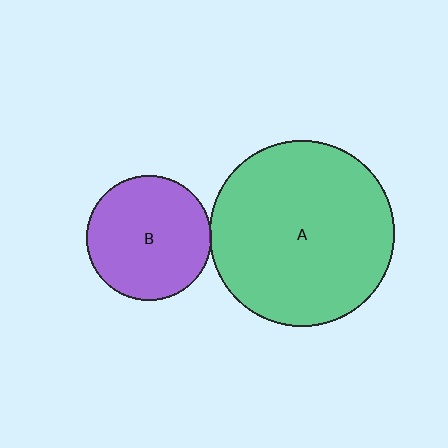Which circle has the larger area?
Circle A (green).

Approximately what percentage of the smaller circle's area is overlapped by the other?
Approximately 5%.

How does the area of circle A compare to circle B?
Approximately 2.2 times.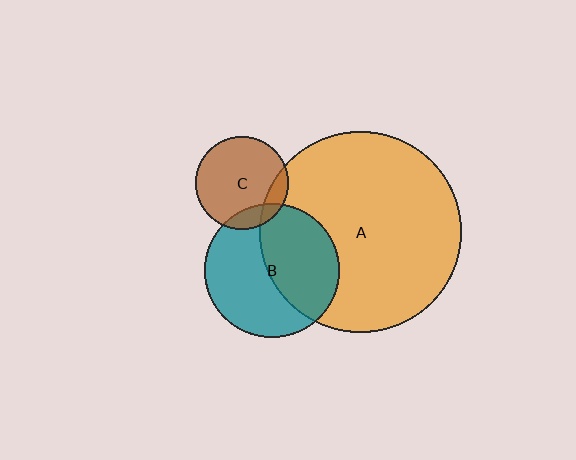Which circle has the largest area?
Circle A (orange).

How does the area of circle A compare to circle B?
Approximately 2.2 times.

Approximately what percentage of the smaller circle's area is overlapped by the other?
Approximately 15%.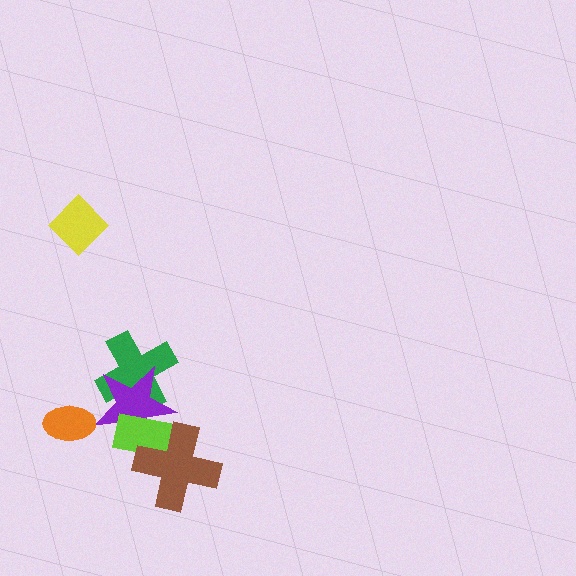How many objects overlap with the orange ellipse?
0 objects overlap with the orange ellipse.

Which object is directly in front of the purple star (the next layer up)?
The lime rectangle is directly in front of the purple star.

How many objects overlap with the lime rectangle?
2 objects overlap with the lime rectangle.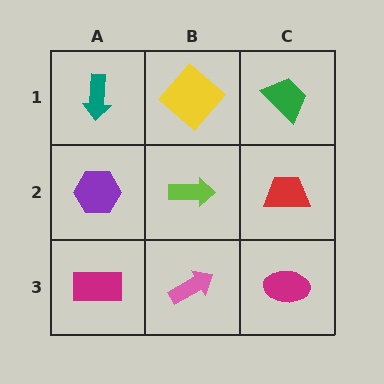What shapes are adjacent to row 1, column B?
A lime arrow (row 2, column B), a teal arrow (row 1, column A), a green trapezoid (row 1, column C).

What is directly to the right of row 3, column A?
A pink arrow.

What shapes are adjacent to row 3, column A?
A purple hexagon (row 2, column A), a pink arrow (row 3, column B).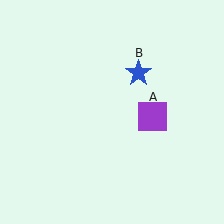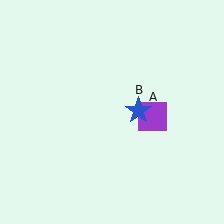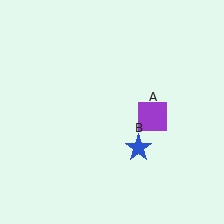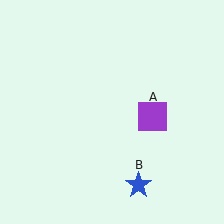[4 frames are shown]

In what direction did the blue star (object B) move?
The blue star (object B) moved down.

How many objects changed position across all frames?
1 object changed position: blue star (object B).